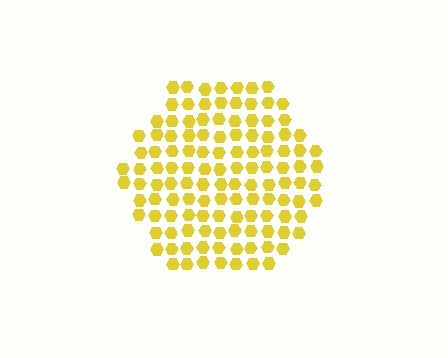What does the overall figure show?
The overall figure shows a hexagon.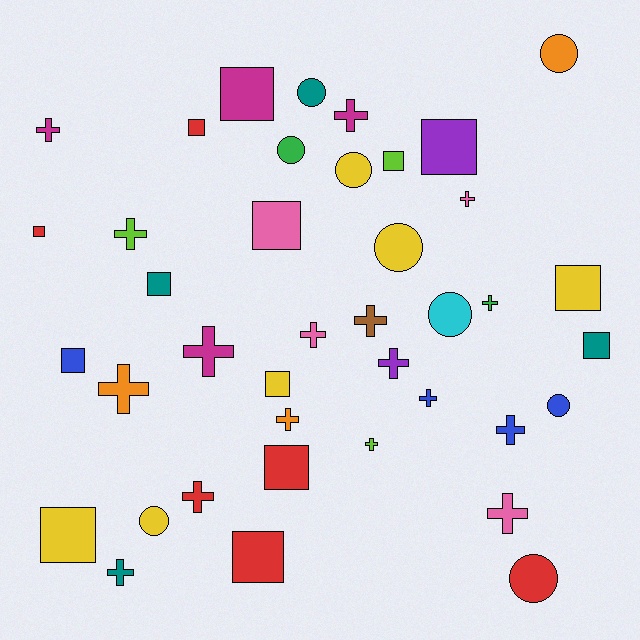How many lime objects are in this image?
There are 3 lime objects.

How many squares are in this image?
There are 14 squares.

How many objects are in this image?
There are 40 objects.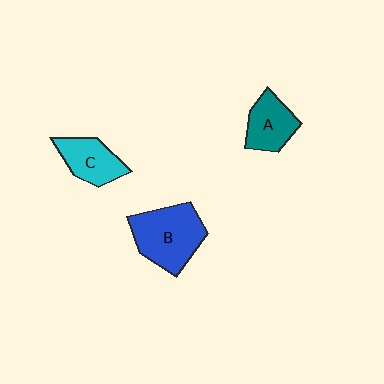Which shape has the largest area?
Shape B (blue).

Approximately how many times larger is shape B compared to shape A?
Approximately 1.6 times.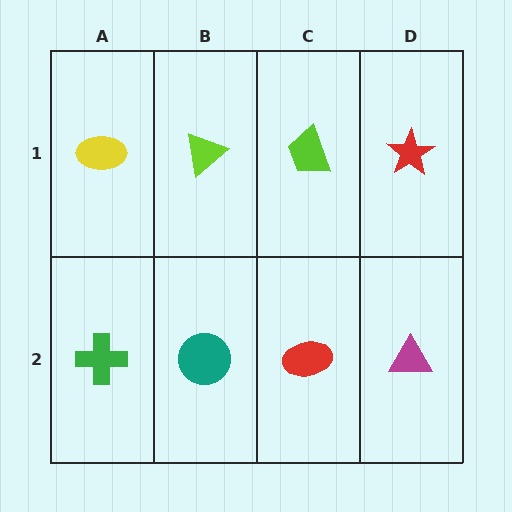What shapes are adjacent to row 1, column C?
A red ellipse (row 2, column C), a lime triangle (row 1, column B), a red star (row 1, column D).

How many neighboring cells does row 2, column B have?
3.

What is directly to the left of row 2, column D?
A red ellipse.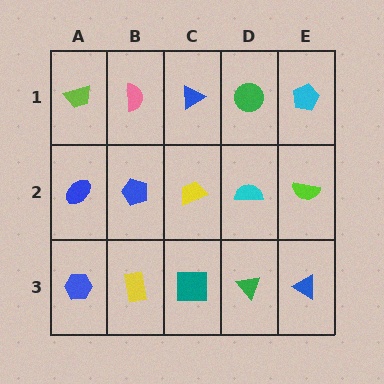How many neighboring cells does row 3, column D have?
3.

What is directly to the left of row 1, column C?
A pink semicircle.